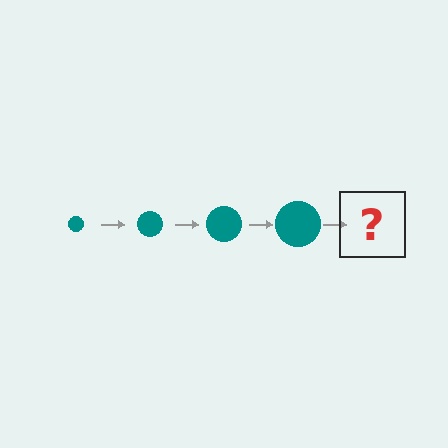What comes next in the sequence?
The next element should be a teal circle, larger than the previous one.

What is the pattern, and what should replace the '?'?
The pattern is that the circle gets progressively larger each step. The '?' should be a teal circle, larger than the previous one.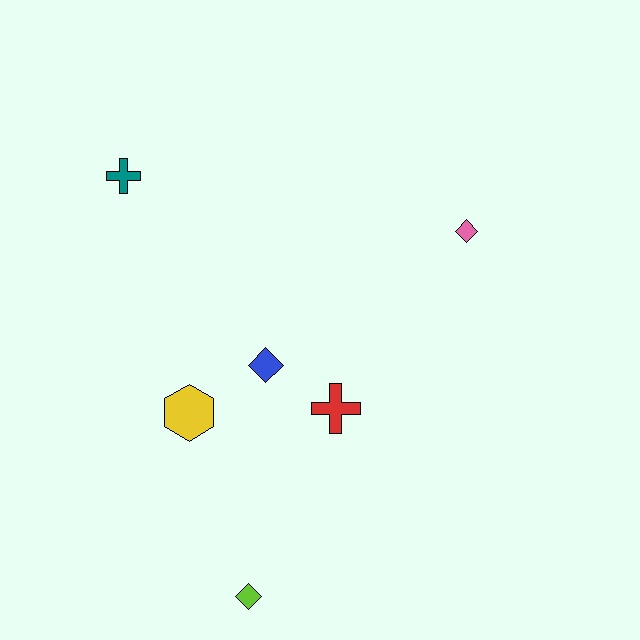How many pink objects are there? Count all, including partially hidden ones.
There is 1 pink object.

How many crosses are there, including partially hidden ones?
There are 2 crosses.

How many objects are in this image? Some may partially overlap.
There are 6 objects.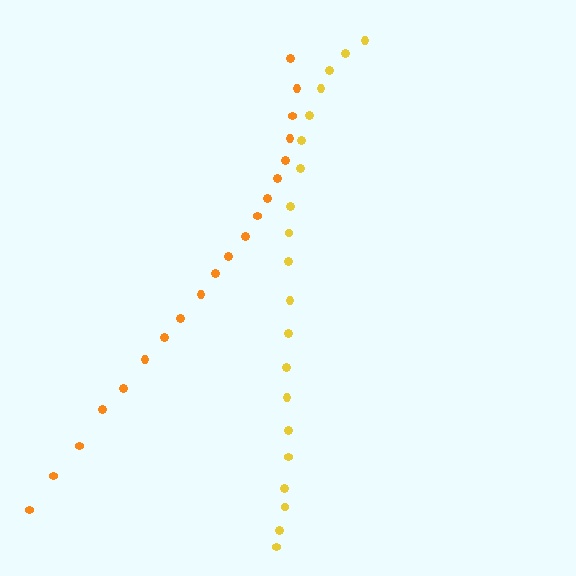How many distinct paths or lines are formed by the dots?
There are 2 distinct paths.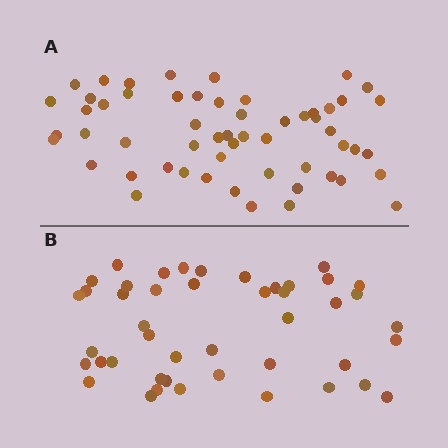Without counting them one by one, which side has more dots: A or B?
Region A (the top region) has more dots.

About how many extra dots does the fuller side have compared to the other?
Region A has roughly 12 or so more dots than region B.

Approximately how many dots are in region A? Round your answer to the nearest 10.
About 60 dots. (The exact count is 56, which rounds to 60.)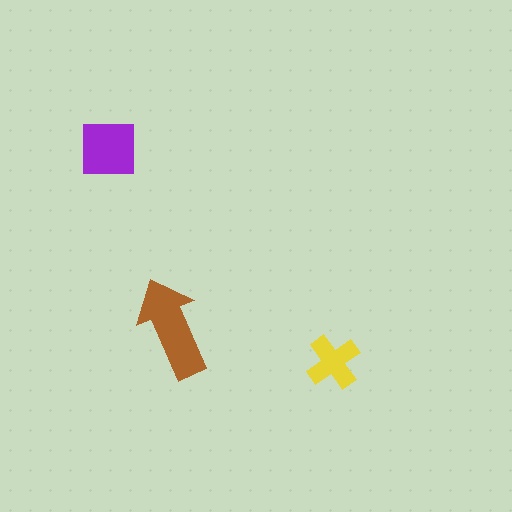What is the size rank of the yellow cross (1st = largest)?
3rd.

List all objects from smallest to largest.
The yellow cross, the purple square, the brown arrow.